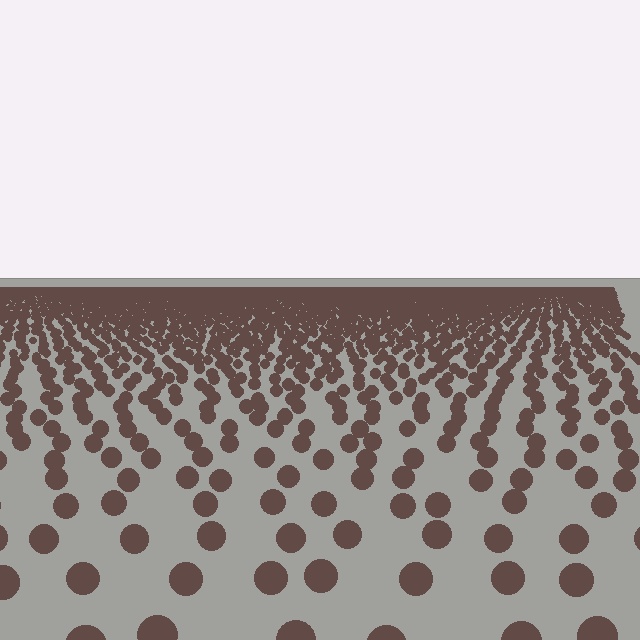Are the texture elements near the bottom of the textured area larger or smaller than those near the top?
Larger. Near the bottom, elements are closer to the viewer and appear at a bigger on-screen size.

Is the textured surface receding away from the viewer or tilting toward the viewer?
The surface is receding away from the viewer. Texture elements get smaller and denser toward the top.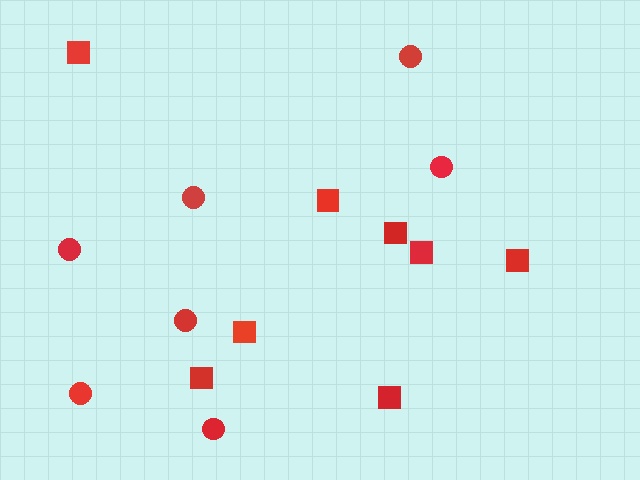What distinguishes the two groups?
There are 2 groups: one group of squares (8) and one group of circles (7).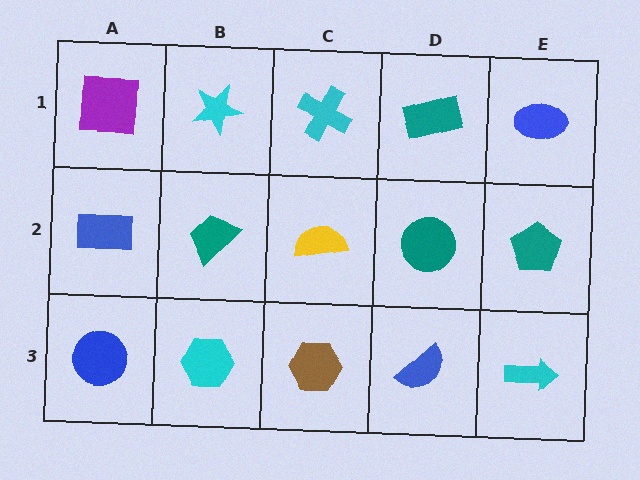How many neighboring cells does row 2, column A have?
3.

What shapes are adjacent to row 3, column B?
A teal trapezoid (row 2, column B), a blue circle (row 3, column A), a brown hexagon (row 3, column C).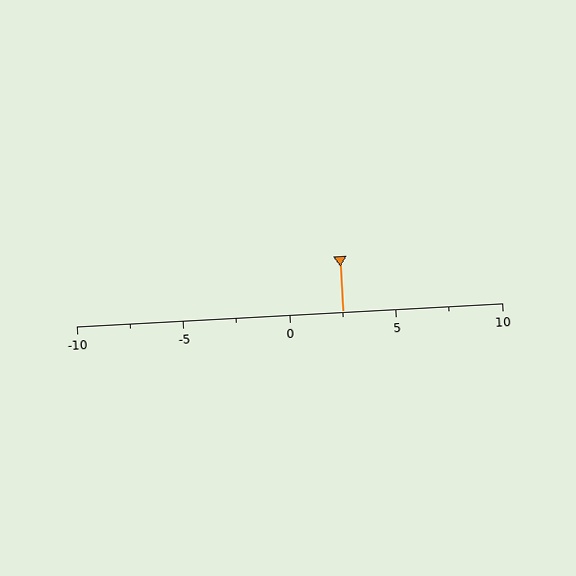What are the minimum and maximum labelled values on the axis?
The axis runs from -10 to 10.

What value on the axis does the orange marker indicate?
The marker indicates approximately 2.5.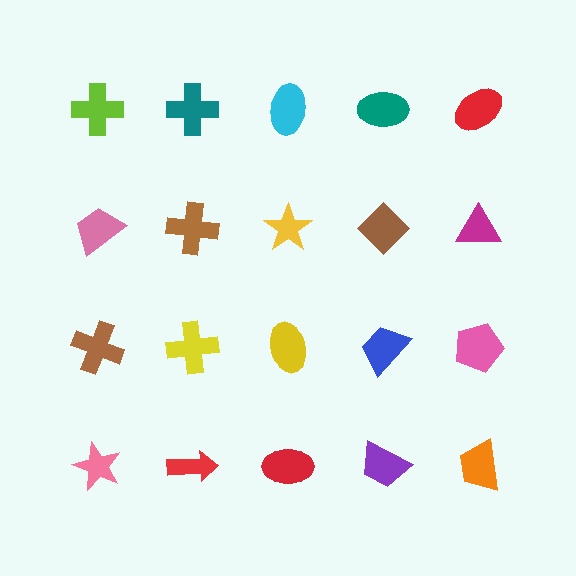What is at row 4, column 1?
A pink star.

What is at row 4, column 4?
A purple trapezoid.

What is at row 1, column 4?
A teal ellipse.